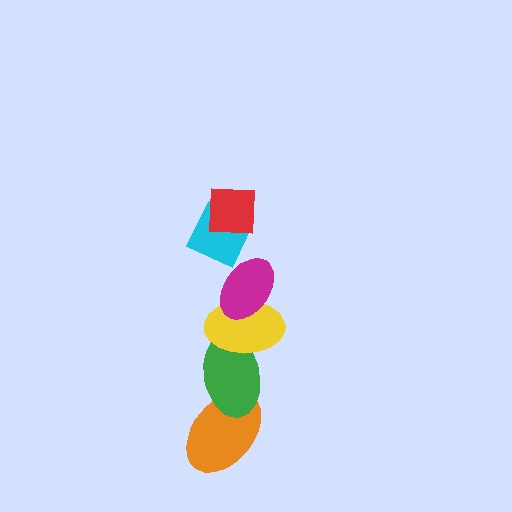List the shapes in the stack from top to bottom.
From top to bottom: the red square, the cyan diamond, the magenta ellipse, the yellow ellipse, the green ellipse, the orange ellipse.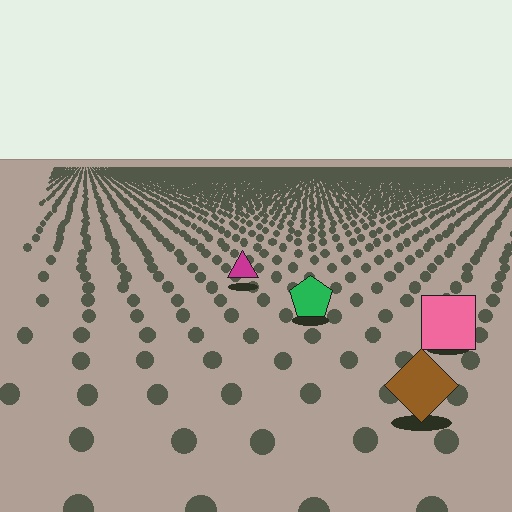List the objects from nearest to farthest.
From nearest to farthest: the brown diamond, the pink square, the green pentagon, the magenta triangle.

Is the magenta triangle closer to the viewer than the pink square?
No. The pink square is closer — you can tell from the texture gradient: the ground texture is coarser near it.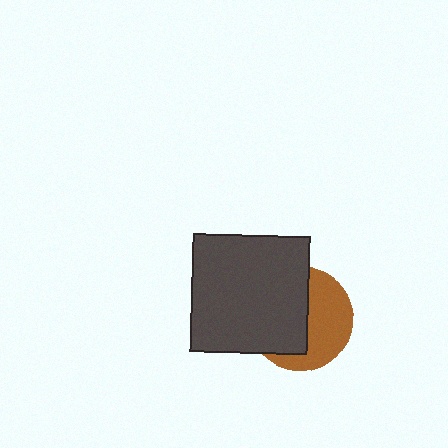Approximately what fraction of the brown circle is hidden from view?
Roughly 54% of the brown circle is hidden behind the dark gray square.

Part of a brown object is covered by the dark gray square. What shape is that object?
It is a circle.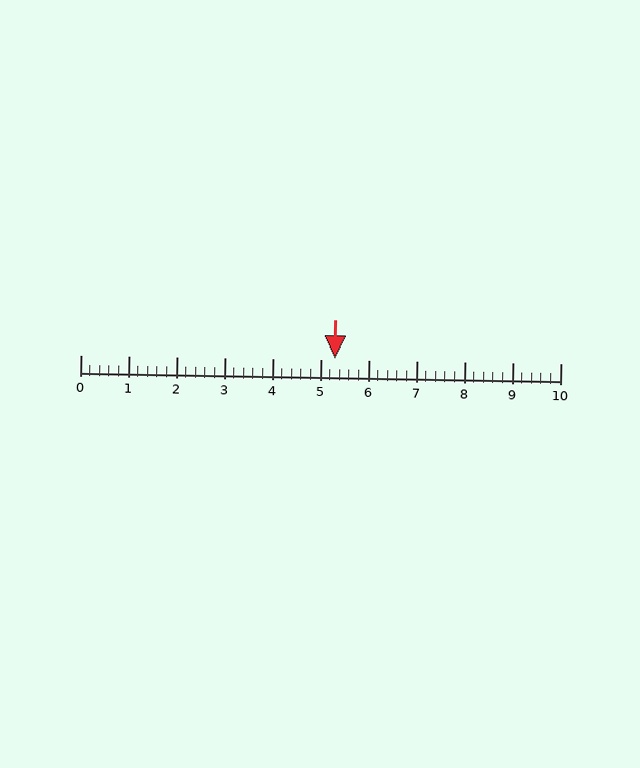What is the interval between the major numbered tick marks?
The major tick marks are spaced 1 units apart.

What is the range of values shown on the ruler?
The ruler shows values from 0 to 10.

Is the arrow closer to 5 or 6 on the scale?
The arrow is closer to 5.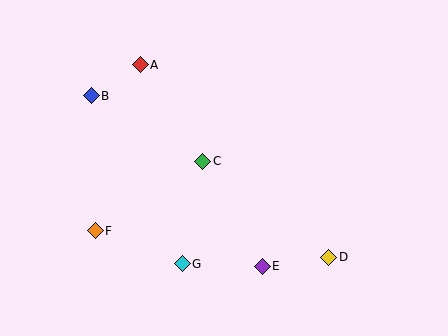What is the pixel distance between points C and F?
The distance between C and F is 128 pixels.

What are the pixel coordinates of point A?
Point A is at (140, 65).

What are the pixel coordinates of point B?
Point B is at (91, 96).